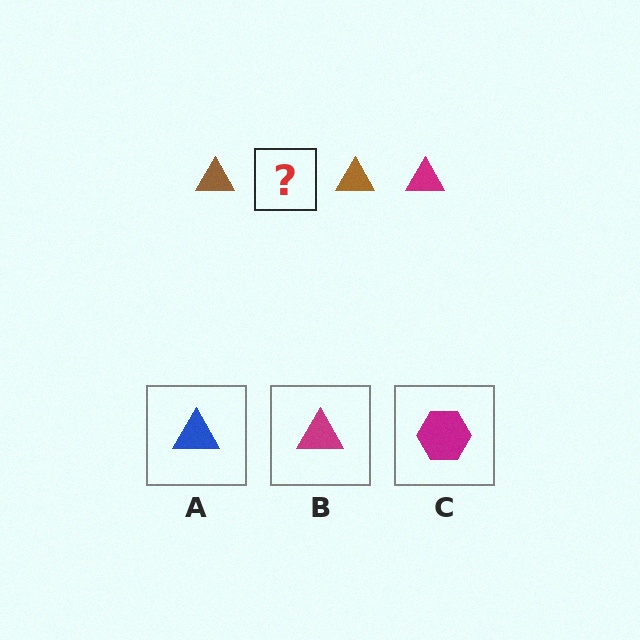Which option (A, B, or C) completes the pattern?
B.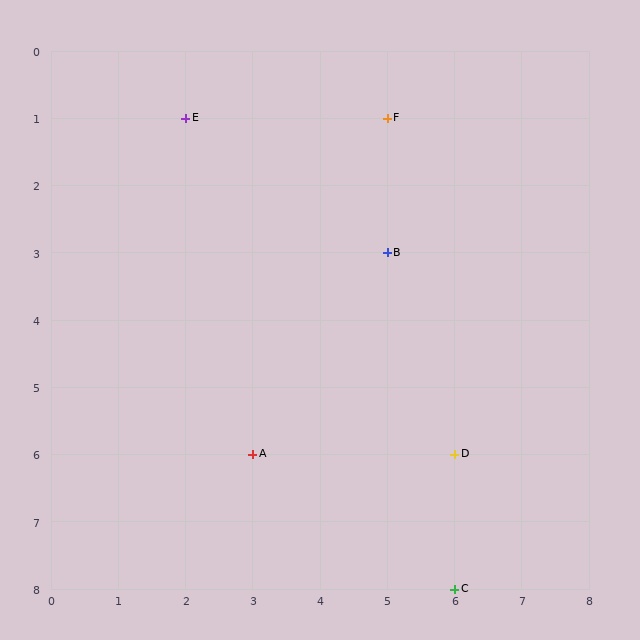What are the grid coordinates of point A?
Point A is at grid coordinates (3, 6).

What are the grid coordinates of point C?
Point C is at grid coordinates (6, 8).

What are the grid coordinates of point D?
Point D is at grid coordinates (6, 6).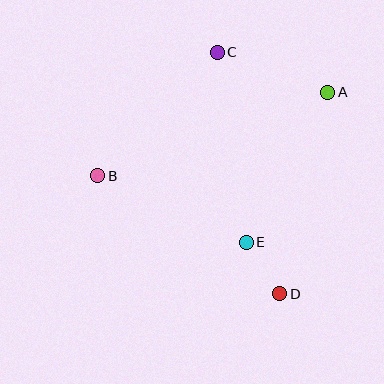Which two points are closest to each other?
Points D and E are closest to each other.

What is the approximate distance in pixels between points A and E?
The distance between A and E is approximately 171 pixels.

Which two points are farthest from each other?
Points C and D are farthest from each other.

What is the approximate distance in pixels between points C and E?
The distance between C and E is approximately 193 pixels.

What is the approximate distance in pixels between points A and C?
The distance between A and C is approximately 117 pixels.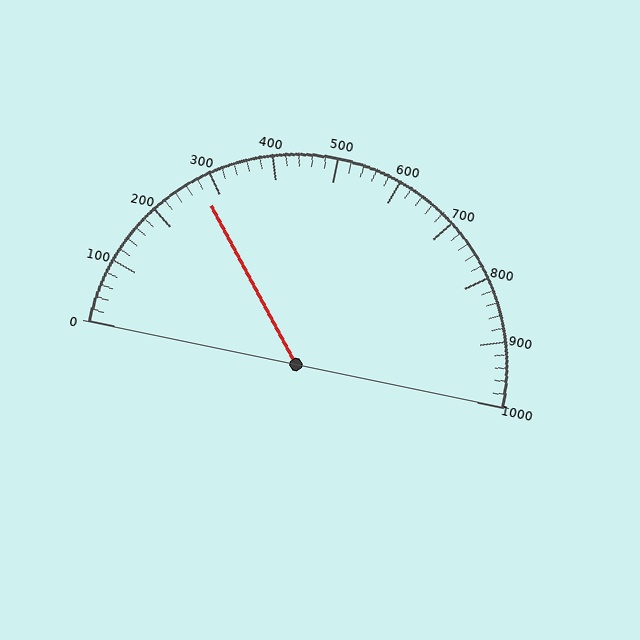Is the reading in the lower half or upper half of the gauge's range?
The reading is in the lower half of the range (0 to 1000).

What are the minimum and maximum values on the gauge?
The gauge ranges from 0 to 1000.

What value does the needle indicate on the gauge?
The needle indicates approximately 280.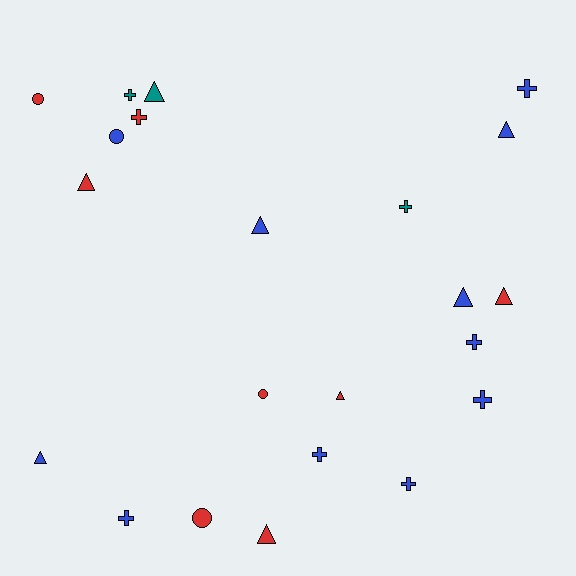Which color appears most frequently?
Blue, with 11 objects.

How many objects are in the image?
There are 22 objects.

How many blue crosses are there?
There are 6 blue crosses.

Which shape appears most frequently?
Triangle, with 9 objects.